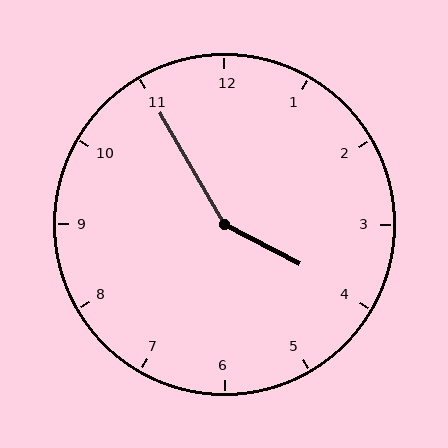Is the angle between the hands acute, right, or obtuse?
It is obtuse.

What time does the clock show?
3:55.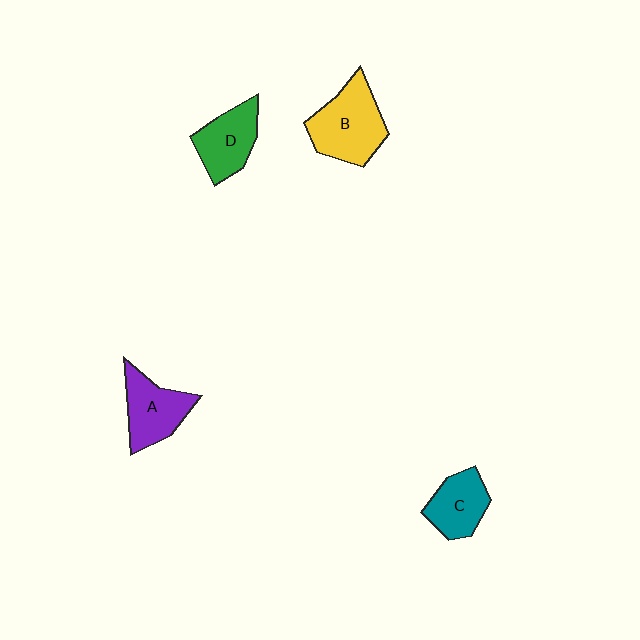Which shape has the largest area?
Shape B (yellow).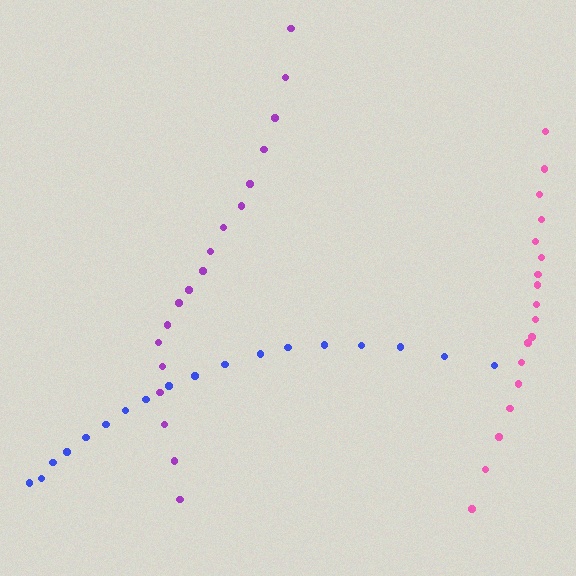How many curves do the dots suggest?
There are 3 distinct paths.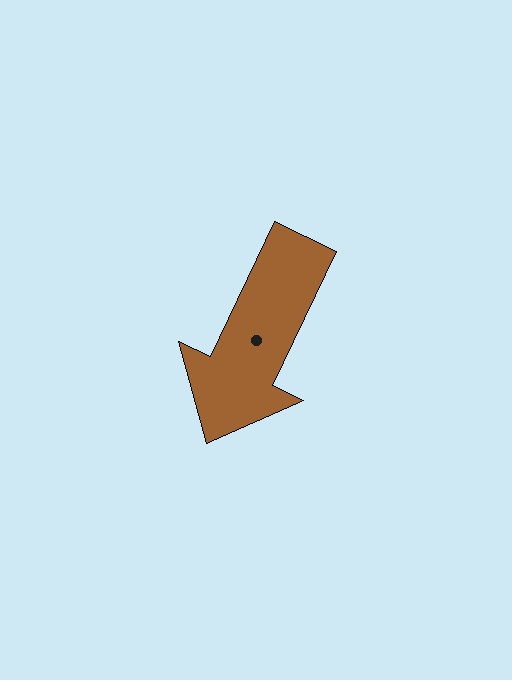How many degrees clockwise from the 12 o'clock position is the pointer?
Approximately 206 degrees.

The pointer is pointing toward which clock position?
Roughly 7 o'clock.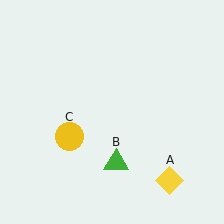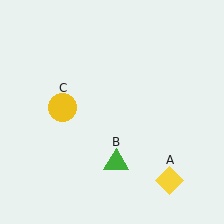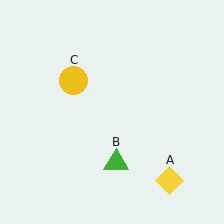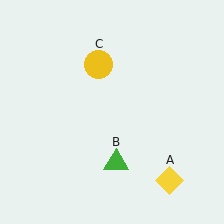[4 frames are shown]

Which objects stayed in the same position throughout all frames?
Yellow diamond (object A) and green triangle (object B) remained stationary.